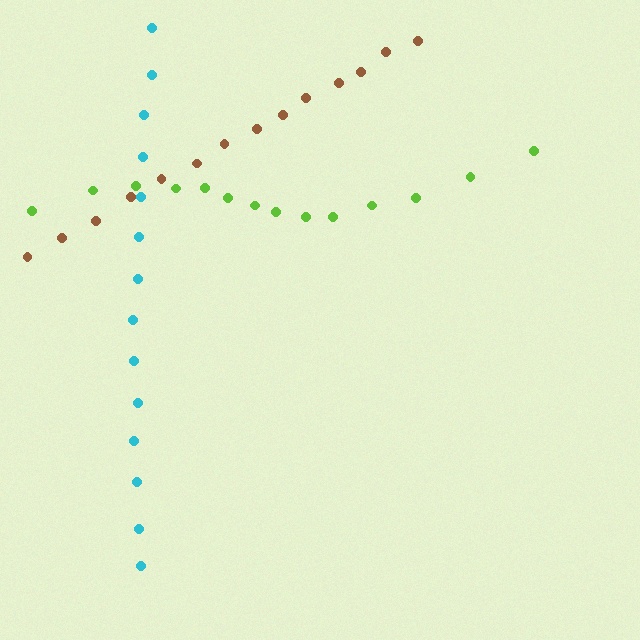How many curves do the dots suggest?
There are 3 distinct paths.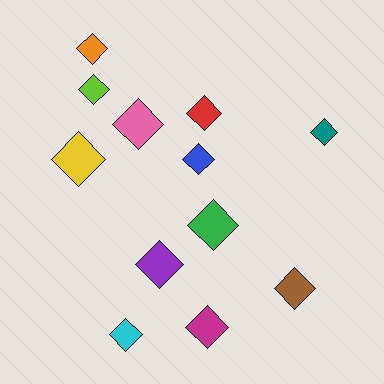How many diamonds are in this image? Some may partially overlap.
There are 12 diamonds.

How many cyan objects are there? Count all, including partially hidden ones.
There is 1 cyan object.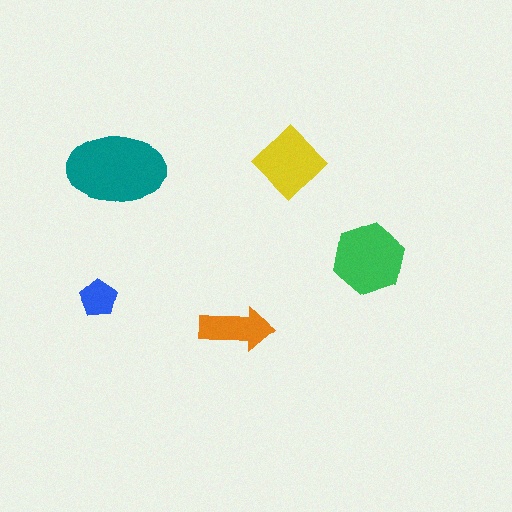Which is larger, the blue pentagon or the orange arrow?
The orange arrow.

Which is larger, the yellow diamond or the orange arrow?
The yellow diamond.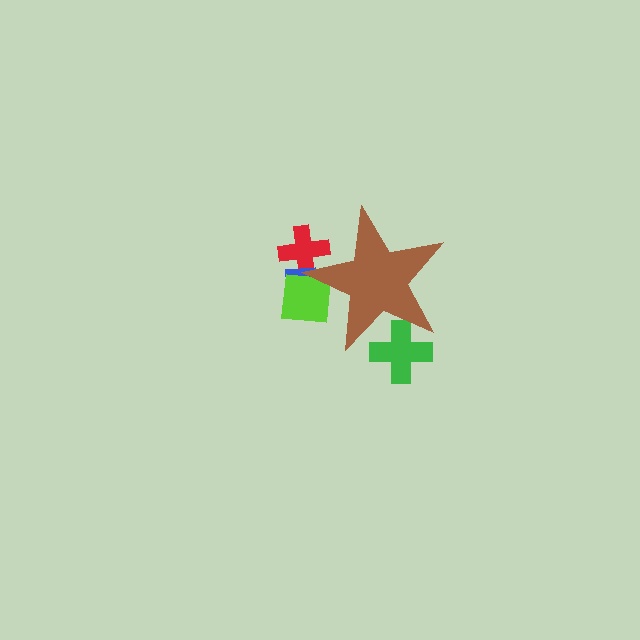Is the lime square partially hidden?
Yes, the lime square is partially hidden behind the brown star.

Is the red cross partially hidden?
Yes, the red cross is partially hidden behind the brown star.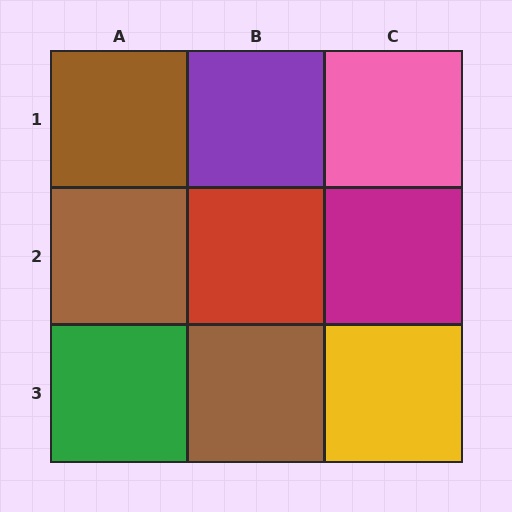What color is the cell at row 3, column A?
Green.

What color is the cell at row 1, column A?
Brown.